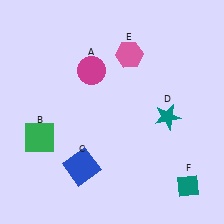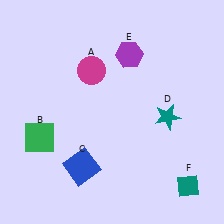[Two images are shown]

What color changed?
The hexagon (E) changed from pink in Image 1 to purple in Image 2.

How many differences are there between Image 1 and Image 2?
There is 1 difference between the two images.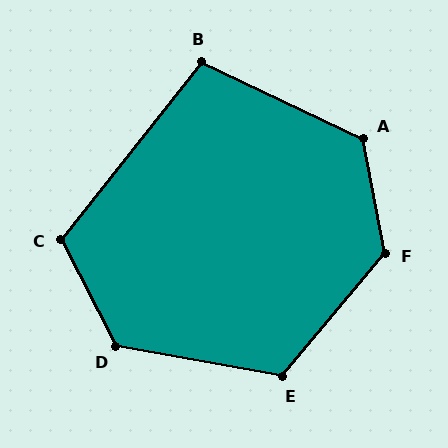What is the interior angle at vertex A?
Approximately 126 degrees (obtuse).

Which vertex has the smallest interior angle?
B, at approximately 103 degrees.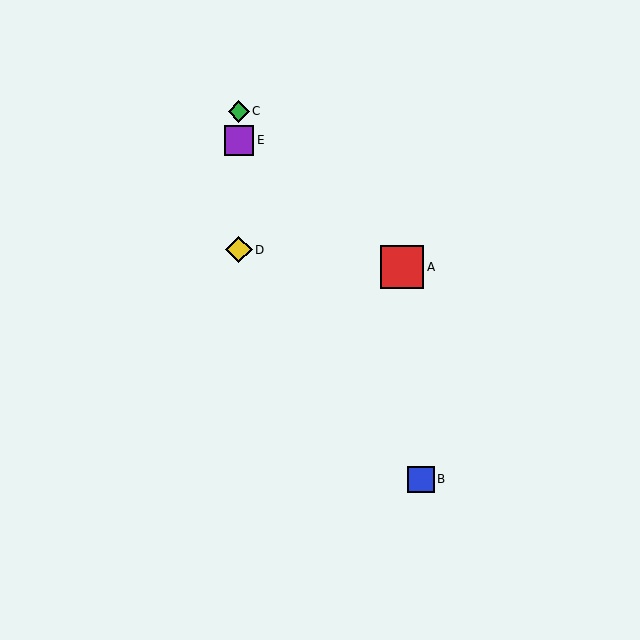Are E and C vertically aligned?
Yes, both are at x≈239.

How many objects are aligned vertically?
3 objects (C, D, E) are aligned vertically.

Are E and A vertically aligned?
No, E is at x≈239 and A is at x≈402.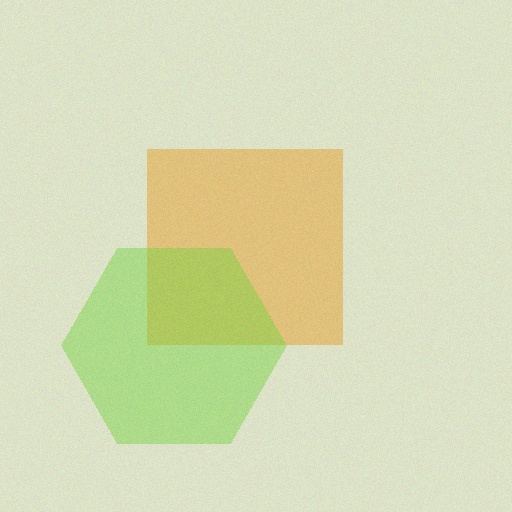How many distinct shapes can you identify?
There are 2 distinct shapes: an orange square, a lime hexagon.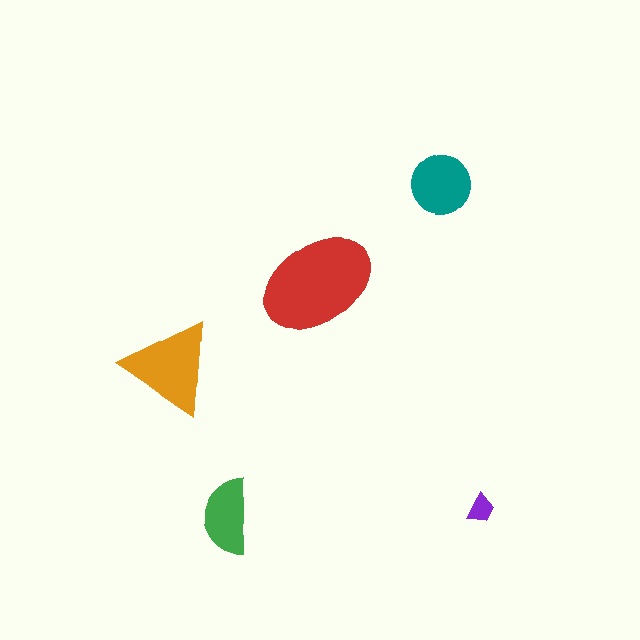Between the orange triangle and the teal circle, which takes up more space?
The orange triangle.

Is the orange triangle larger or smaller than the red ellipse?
Smaller.